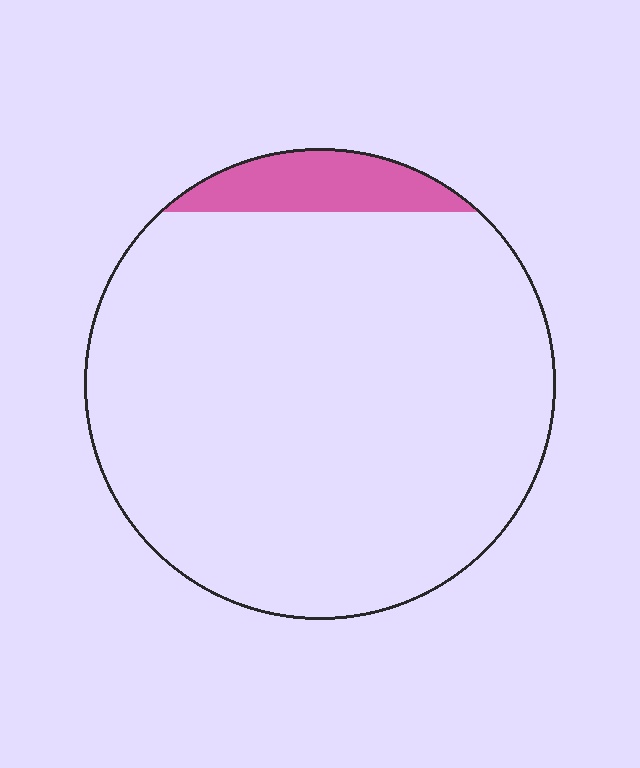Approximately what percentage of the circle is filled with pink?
Approximately 10%.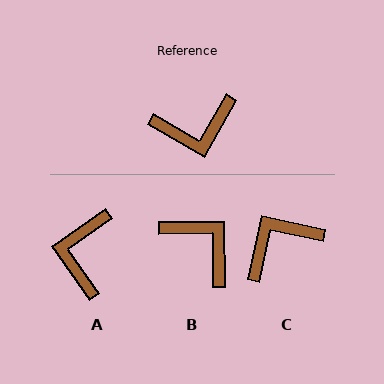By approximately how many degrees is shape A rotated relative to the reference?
Approximately 115 degrees clockwise.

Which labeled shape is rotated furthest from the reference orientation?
C, about 162 degrees away.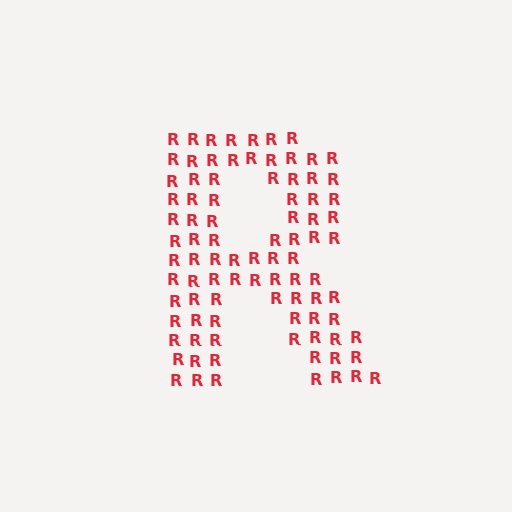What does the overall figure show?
The overall figure shows the letter R.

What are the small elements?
The small elements are letter R's.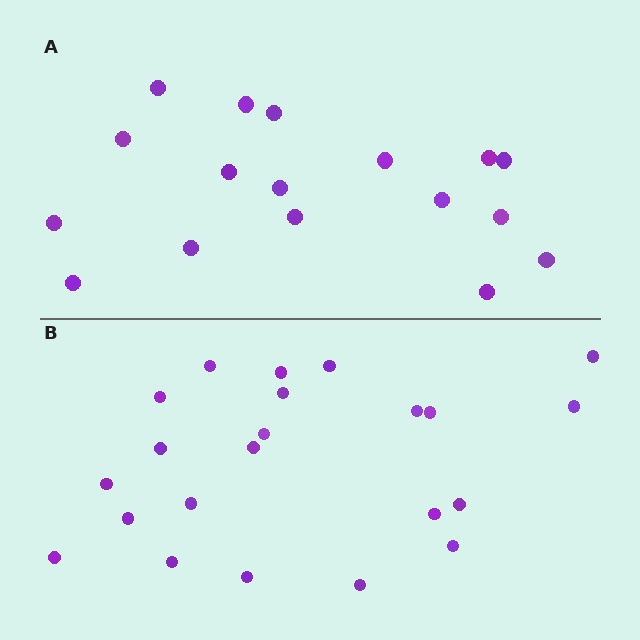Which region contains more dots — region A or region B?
Region B (the bottom region) has more dots.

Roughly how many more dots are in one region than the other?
Region B has about 5 more dots than region A.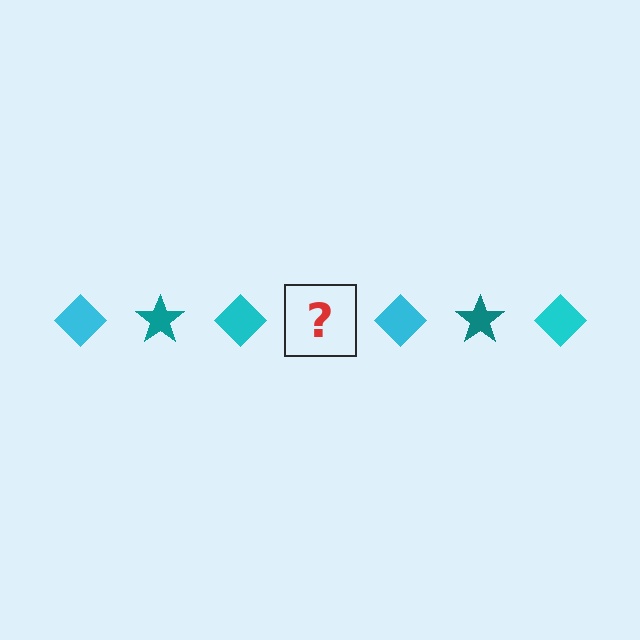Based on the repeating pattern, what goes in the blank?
The blank should be a teal star.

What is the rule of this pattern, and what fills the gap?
The rule is that the pattern alternates between cyan diamond and teal star. The gap should be filled with a teal star.